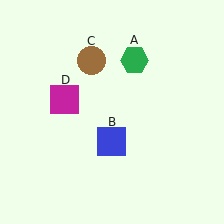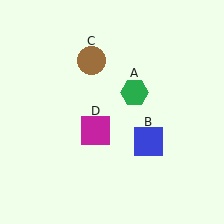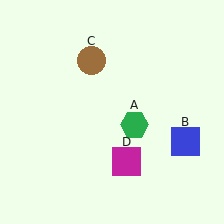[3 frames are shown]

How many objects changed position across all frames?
3 objects changed position: green hexagon (object A), blue square (object B), magenta square (object D).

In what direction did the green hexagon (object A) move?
The green hexagon (object A) moved down.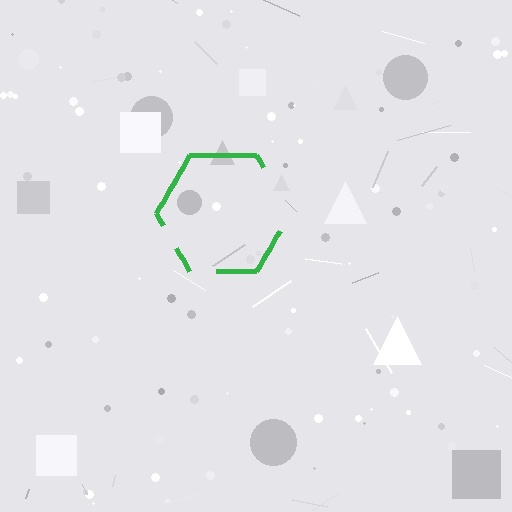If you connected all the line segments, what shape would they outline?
They would outline a hexagon.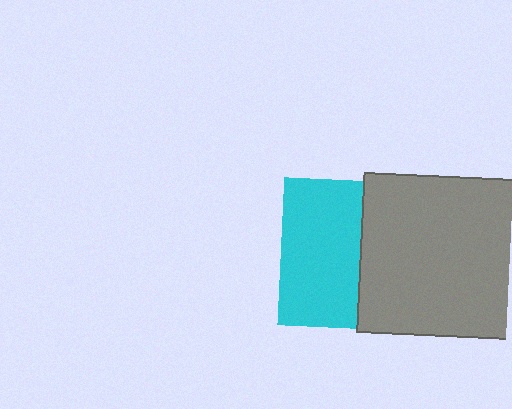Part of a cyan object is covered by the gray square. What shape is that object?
It is a square.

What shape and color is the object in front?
The object in front is a gray square.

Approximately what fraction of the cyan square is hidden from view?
Roughly 47% of the cyan square is hidden behind the gray square.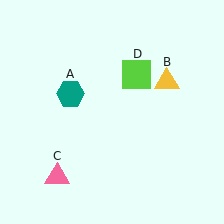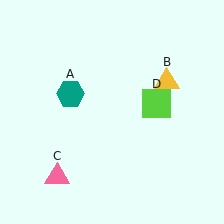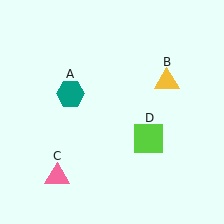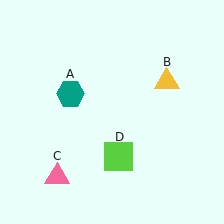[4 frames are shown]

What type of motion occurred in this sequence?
The lime square (object D) rotated clockwise around the center of the scene.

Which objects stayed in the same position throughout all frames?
Teal hexagon (object A) and yellow triangle (object B) and pink triangle (object C) remained stationary.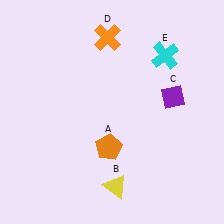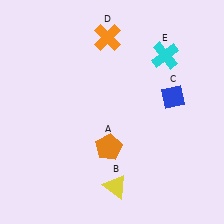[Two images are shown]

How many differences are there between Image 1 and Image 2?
There is 1 difference between the two images.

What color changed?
The diamond (C) changed from purple in Image 1 to blue in Image 2.